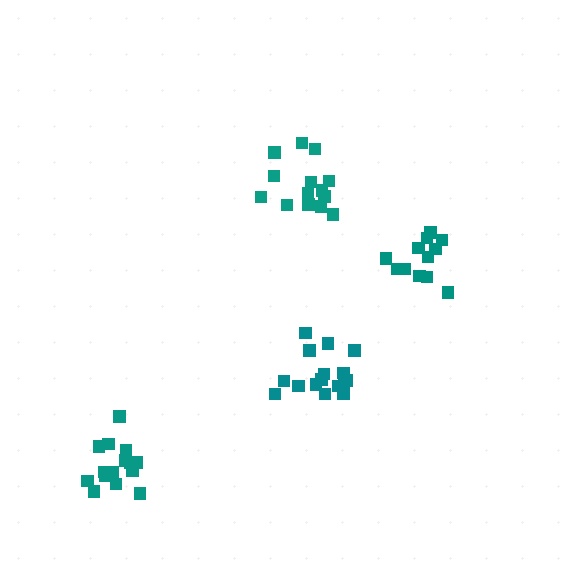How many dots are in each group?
Group 1: 14 dots, Group 2: 15 dots, Group 3: 13 dots, Group 4: 17 dots (59 total).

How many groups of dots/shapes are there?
There are 4 groups.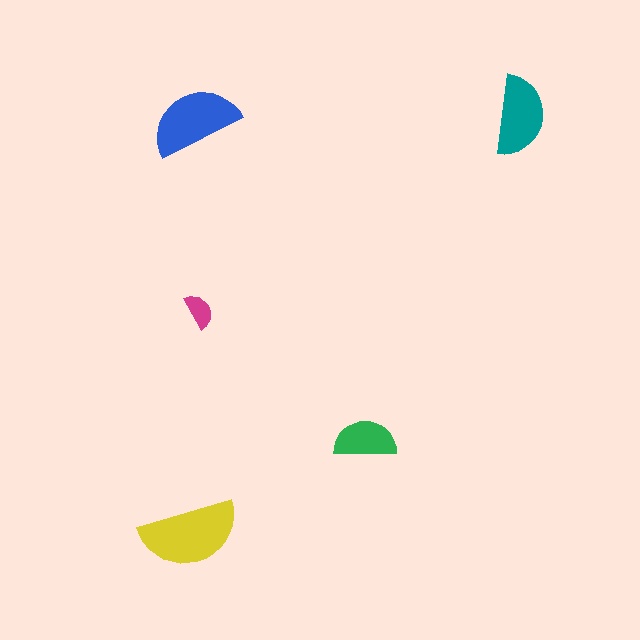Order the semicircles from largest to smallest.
the yellow one, the blue one, the teal one, the green one, the magenta one.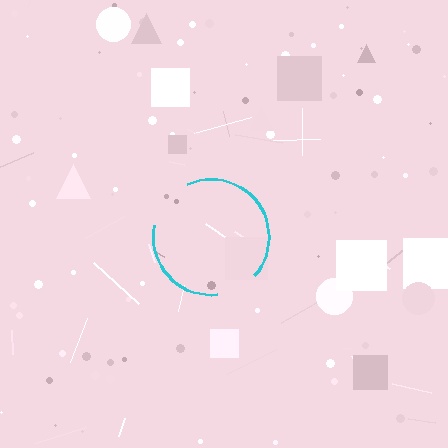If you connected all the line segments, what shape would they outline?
They would outline a circle.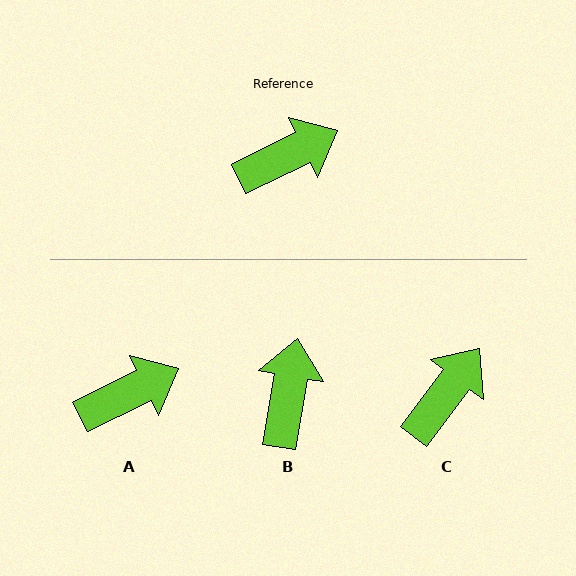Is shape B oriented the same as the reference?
No, it is off by about 54 degrees.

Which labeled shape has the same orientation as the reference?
A.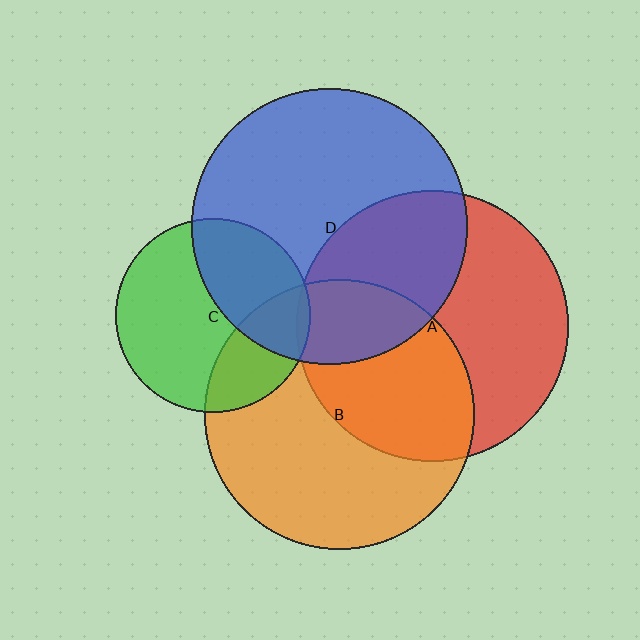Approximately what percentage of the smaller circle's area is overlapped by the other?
Approximately 5%.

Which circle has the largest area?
Circle D (blue).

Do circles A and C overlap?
Yes.